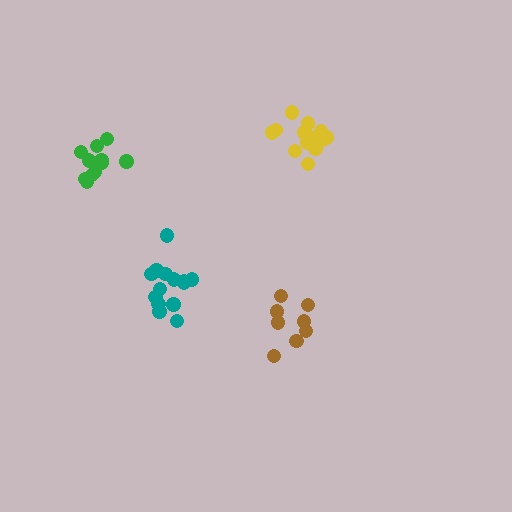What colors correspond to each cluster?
The clusters are colored: brown, yellow, teal, green.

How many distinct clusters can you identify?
There are 4 distinct clusters.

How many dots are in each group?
Group 1: 9 dots, Group 2: 14 dots, Group 3: 14 dots, Group 4: 11 dots (48 total).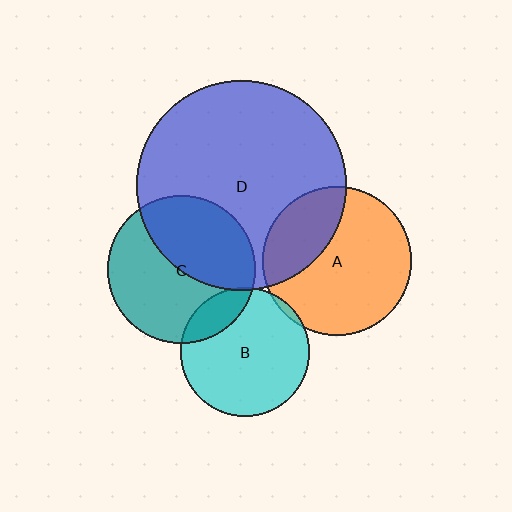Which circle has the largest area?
Circle D (blue).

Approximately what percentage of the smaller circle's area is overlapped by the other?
Approximately 30%.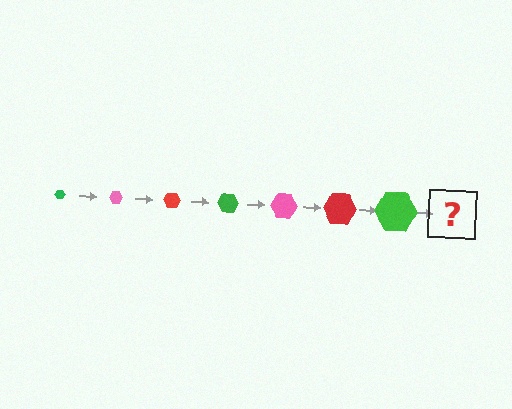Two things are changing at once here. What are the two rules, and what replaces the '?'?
The two rules are that the hexagon grows larger each step and the color cycles through green, pink, and red. The '?' should be a pink hexagon, larger than the previous one.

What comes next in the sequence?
The next element should be a pink hexagon, larger than the previous one.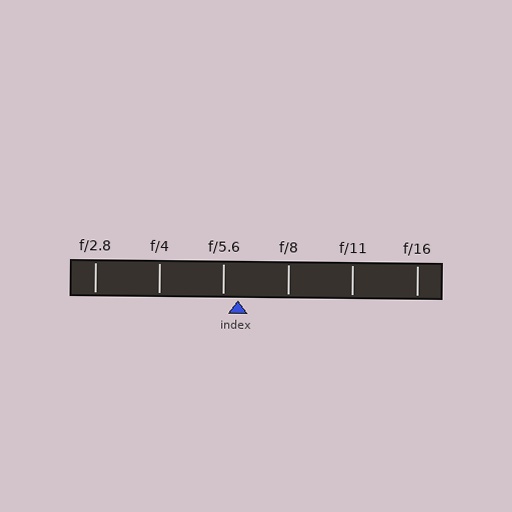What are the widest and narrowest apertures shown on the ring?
The widest aperture shown is f/2.8 and the narrowest is f/16.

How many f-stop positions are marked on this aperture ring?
There are 6 f-stop positions marked.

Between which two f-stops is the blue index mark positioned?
The index mark is between f/5.6 and f/8.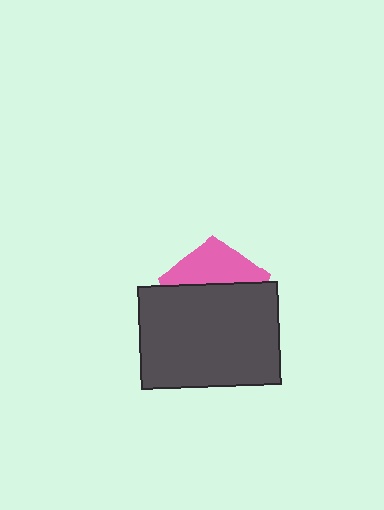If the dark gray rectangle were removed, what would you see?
You would see the complete pink pentagon.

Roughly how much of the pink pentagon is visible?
A small part of it is visible (roughly 36%).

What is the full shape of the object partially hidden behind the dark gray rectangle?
The partially hidden object is a pink pentagon.